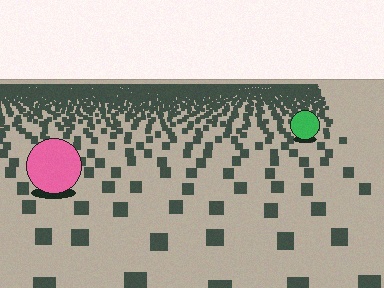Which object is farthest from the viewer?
The green circle is farthest from the viewer. It appears smaller and the ground texture around it is denser.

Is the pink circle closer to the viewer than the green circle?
Yes. The pink circle is closer — you can tell from the texture gradient: the ground texture is coarser near it.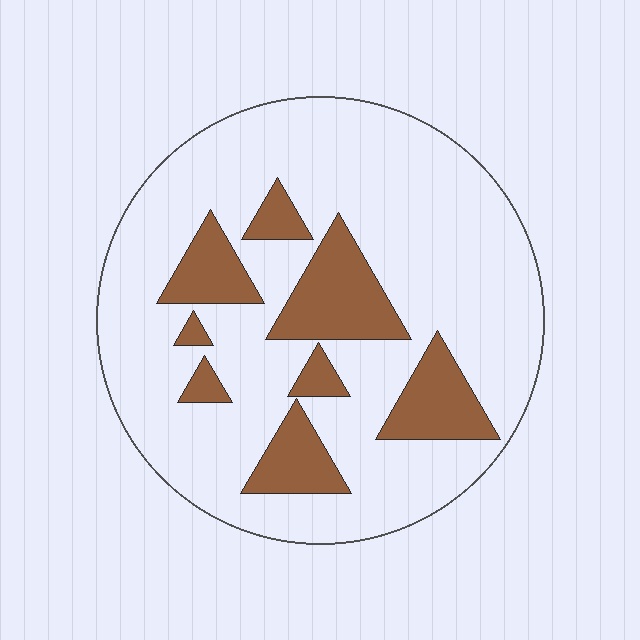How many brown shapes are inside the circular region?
8.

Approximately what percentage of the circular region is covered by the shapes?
Approximately 20%.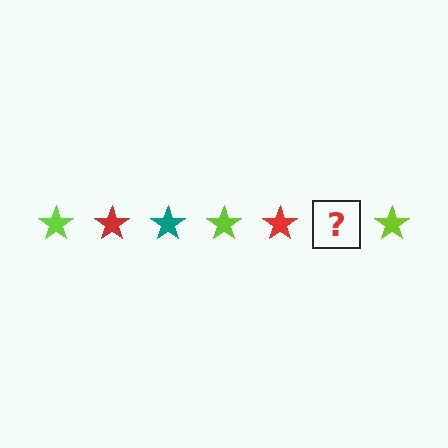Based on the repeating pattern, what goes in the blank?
The blank should be a teal star.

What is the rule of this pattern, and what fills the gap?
The rule is that the pattern cycles through lime, red, teal stars. The gap should be filled with a teal star.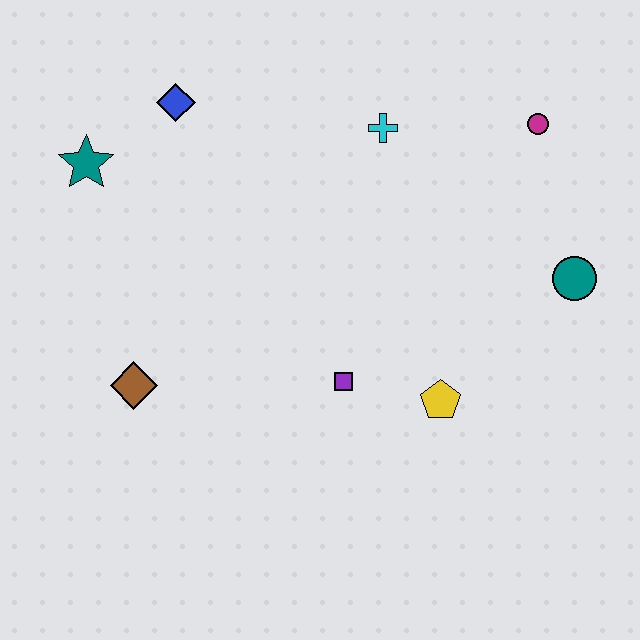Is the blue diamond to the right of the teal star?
Yes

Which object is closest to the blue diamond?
The teal star is closest to the blue diamond.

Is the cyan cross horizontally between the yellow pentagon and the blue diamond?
Yes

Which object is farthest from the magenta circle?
The brown diamond is farthest from the magenta circle.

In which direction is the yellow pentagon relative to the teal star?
The yellow pentagon is to the right of the teal star.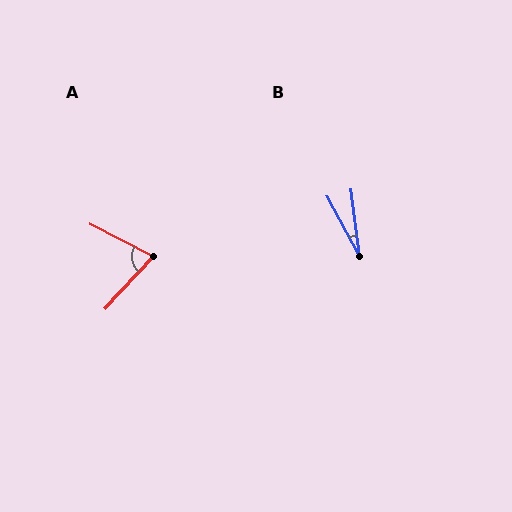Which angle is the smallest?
B, at approximately 21 degrees.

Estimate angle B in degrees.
Approximately 21 degrees.